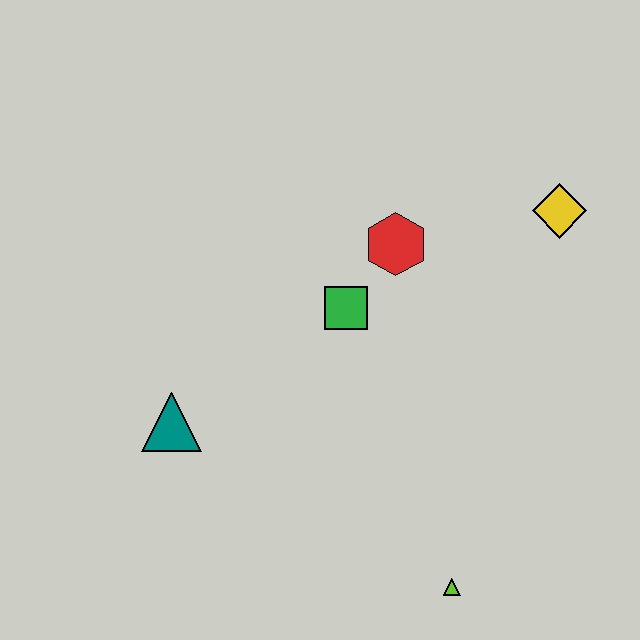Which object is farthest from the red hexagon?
The lime triangle is farthest from the red hexagon.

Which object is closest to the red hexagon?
The green square is closest to the red hexagon.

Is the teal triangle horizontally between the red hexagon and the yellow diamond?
No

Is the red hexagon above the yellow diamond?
No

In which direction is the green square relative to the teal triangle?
The green square is to the right of the teal triangle.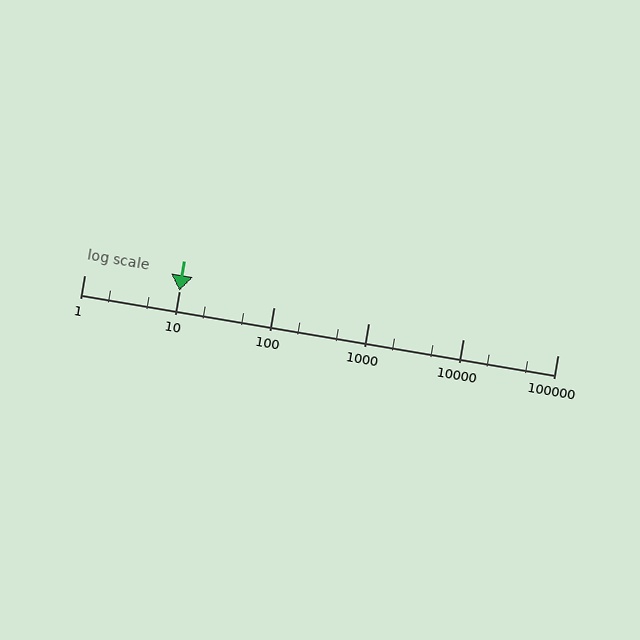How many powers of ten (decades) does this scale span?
The scale spans 5 decades, from 1 to 100000.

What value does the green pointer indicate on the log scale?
The pointer indicates approximately 10.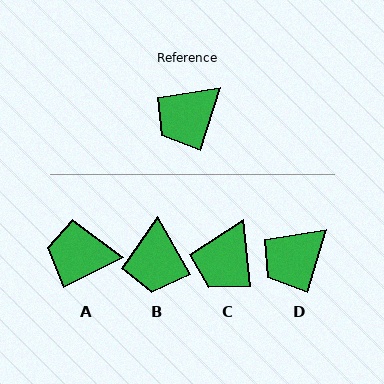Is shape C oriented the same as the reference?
No, it is off by about 23 degrees.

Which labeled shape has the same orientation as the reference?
D.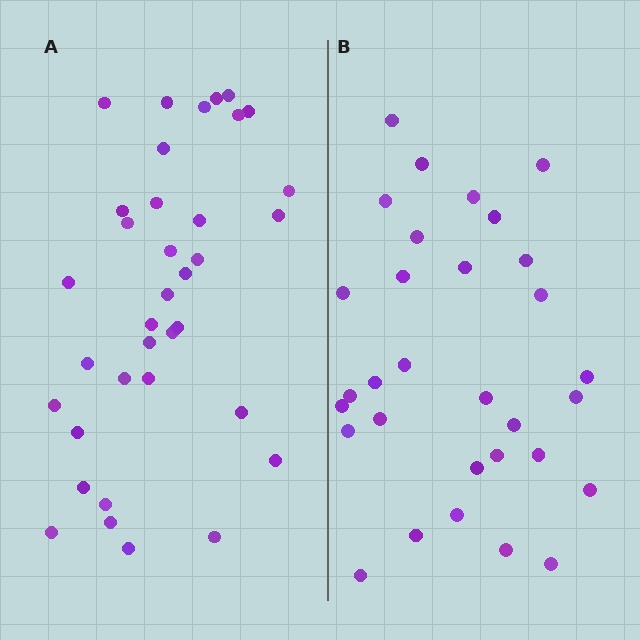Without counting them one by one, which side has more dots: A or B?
Region A (the left region) has more dots.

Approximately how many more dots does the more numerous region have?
Region A has about 5 more dots than region B.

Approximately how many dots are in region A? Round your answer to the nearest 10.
About 40 dots. (The exact count is 36, which rounds to 40.)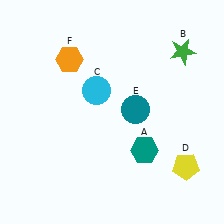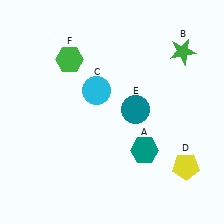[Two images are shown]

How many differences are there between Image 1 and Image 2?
There is 1 difference between the two images.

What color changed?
The hexagon (F) changed from orange in Image 1 to green in Image 2.